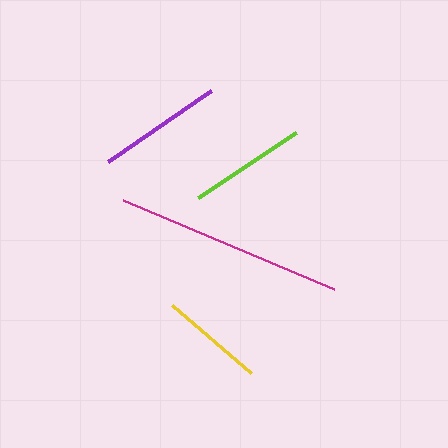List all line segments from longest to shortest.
From longest to shortest: magenta, purple, lime, yellow.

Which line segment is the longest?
The magenta line is the longest at approximately 230 pixels.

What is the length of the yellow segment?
The yellow segment is approximately 104 pixels long.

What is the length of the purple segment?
The purple segment is approximately 124 pixels long.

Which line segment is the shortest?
The yellow line is the shortest at approximately 104 pixels.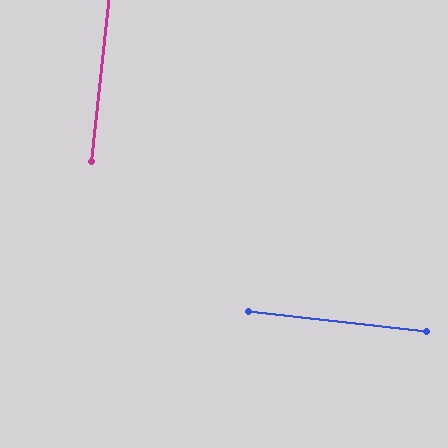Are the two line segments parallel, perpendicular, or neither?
Perpendicular — they meet at approximately 90°.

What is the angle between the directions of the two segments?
Approximately 90 degrees.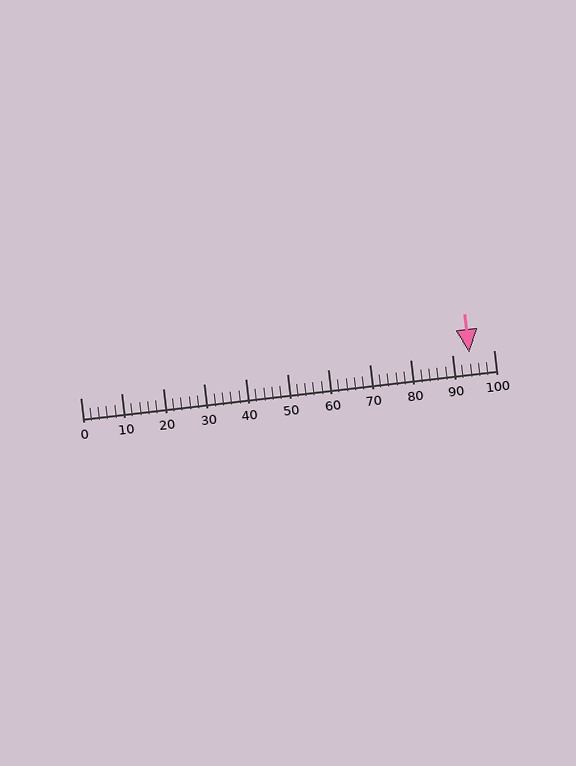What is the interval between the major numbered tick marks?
The major tick marks are spaced 10 units apart.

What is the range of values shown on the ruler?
The ruler shows values from 0 to 100.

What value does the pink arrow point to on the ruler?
The pink arrow points to approximately 94.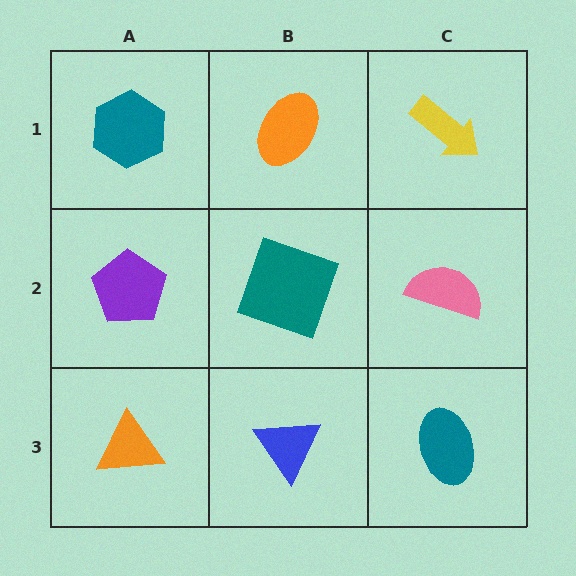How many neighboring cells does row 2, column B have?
4.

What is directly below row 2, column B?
A blue triangle.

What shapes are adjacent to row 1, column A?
A purple pentagon (row 2, column A), an orange ellipse (row 1, column B).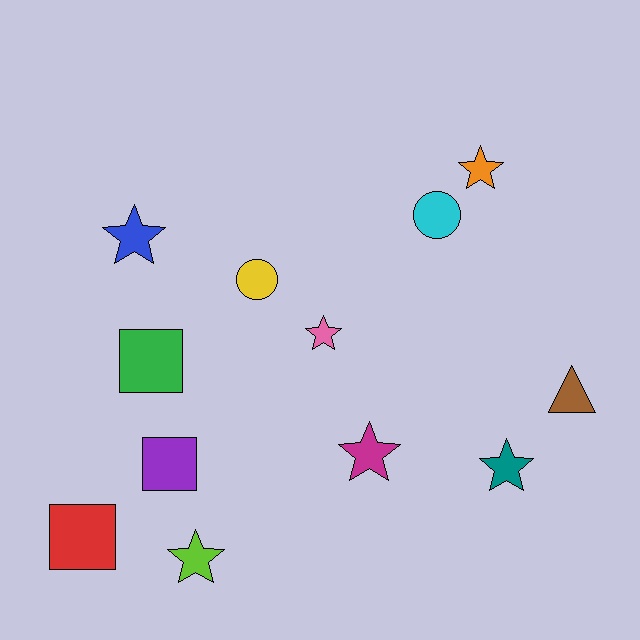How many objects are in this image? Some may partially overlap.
There are 12 objects.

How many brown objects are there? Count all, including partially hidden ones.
There is 1 brown object.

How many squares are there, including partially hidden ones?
There are 3 squares.